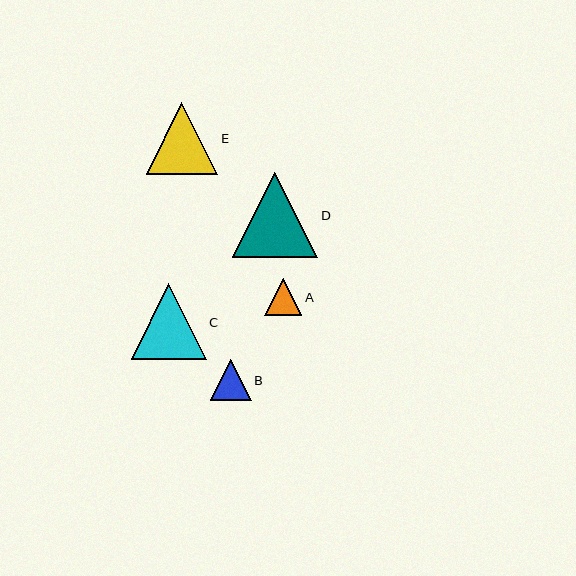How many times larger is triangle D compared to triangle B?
Triangle D is approximately 2.1 times the size of triangle B.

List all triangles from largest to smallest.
From largest to smallest: D, C, E, B, A.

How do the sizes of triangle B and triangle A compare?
Triangle B and triangle A are approximately the same size.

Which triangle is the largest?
Triangle D is the largest with a size of approximately 85 pixels.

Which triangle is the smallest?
Triangle A is the smallest with a size of approximately 37 pixels.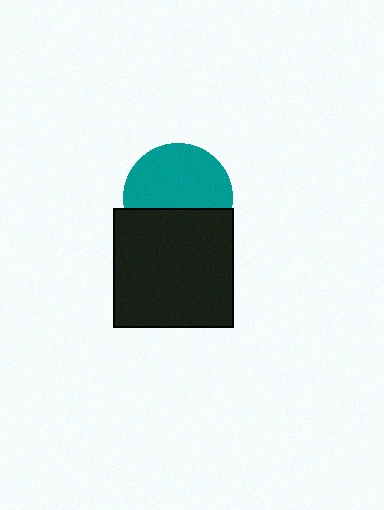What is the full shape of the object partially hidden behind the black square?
The partially hidden object is a teal circle.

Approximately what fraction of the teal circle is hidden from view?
Roughly 39% of the teal circle is hidden behind the black square.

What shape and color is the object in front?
The object in front is a black square.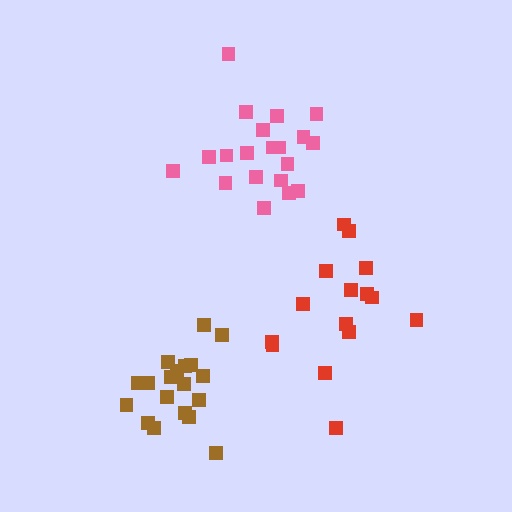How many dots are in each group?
Group 1: 20 dots, Group 2: 19 dots, Group 3: 15 dots (54 total).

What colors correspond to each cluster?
The clusters are colored: pink, brown, red.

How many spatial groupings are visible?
There are 3 spatial groupings.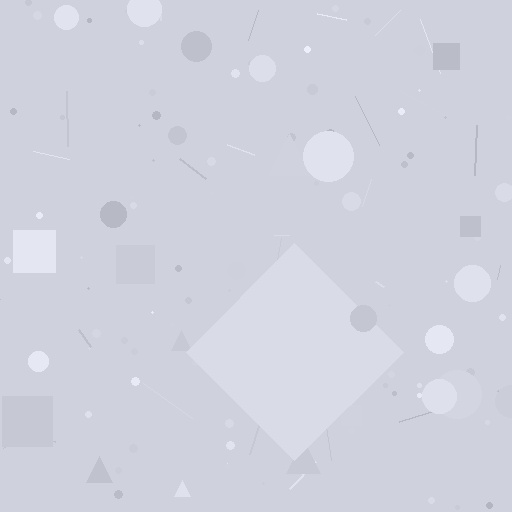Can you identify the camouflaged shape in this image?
The camouflaged shape is a diamond.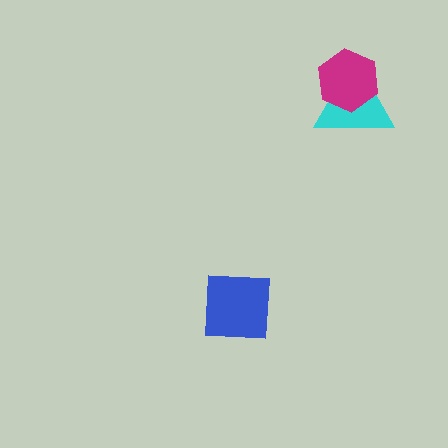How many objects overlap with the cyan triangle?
1 object overlaps with the cyan triangle.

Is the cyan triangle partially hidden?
Yes, it is partially covered by another shape.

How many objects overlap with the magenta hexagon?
1 object overlaps with the magenta hexagon.